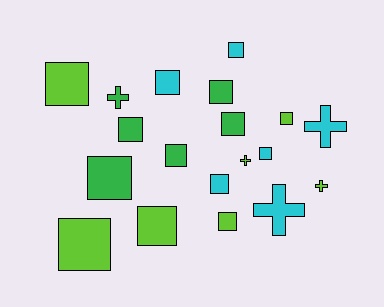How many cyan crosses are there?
There are 2 cyan crosses.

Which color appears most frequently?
Lime, with 7 objects.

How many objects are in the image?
There are 19 objects.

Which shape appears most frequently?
Square, with 14 objects.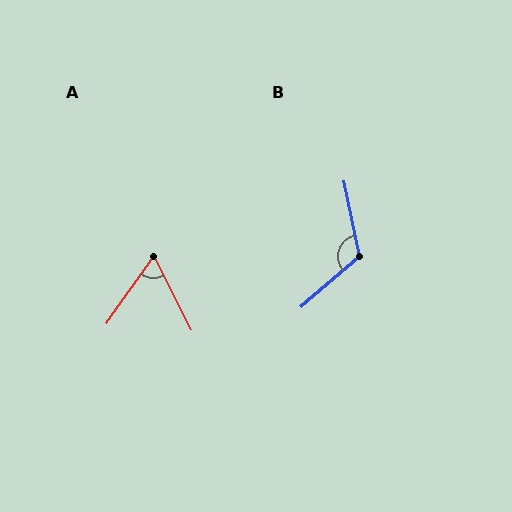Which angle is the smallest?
A, at approximately 62 degrees.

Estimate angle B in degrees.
Approximately 119 degrees.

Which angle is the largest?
B, at approximately 119 degrees.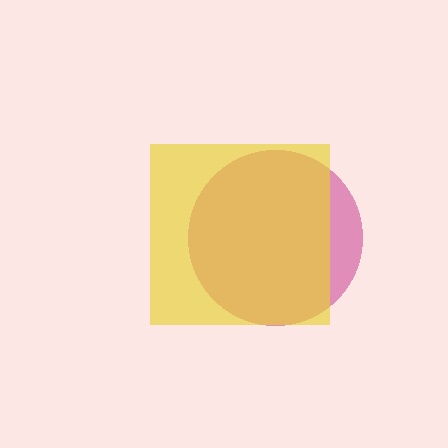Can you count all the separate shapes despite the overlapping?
Yes, there are 2 separate shapes.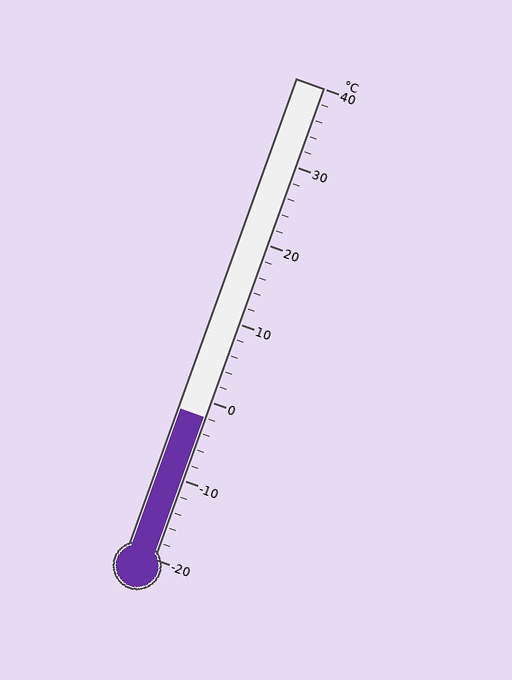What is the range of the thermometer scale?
The thermometer scale ranges from -20°C to 40°C.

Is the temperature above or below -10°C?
The temperature is above -10°C.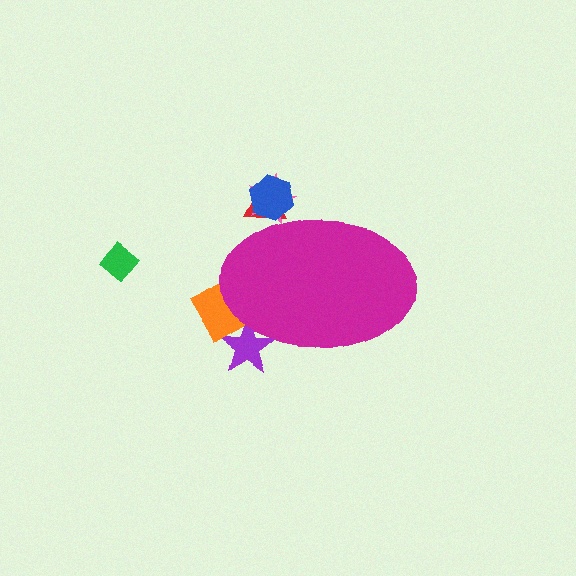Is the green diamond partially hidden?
No, the green diamond is fully visible.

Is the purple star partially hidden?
Yes, the purple star is partially hidden behind the magenta ellipse.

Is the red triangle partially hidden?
Yes, the red triangle is partially hidden behind the magenta ellipse.